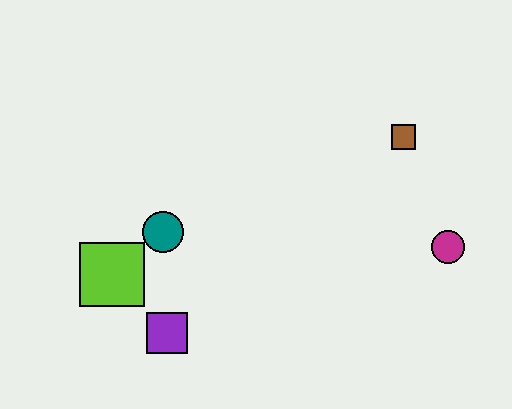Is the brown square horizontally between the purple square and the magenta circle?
Yes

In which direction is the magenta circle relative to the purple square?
The magenta circle is to the right of the purple square.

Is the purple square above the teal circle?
No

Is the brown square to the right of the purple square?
Yes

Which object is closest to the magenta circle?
The brown square is closest to the magenta circle.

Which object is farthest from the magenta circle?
The lime square is farthest from the magenta circle.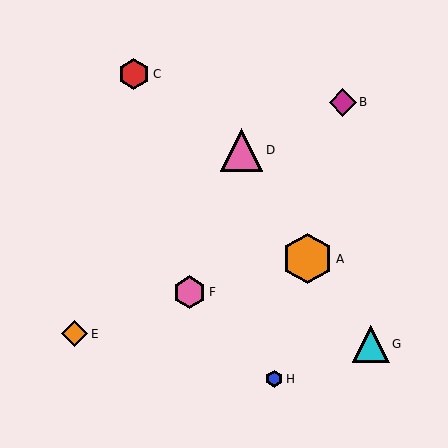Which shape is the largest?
The orange hexagon (labeled A) is the largest.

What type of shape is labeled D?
Shape D is a pink triangle.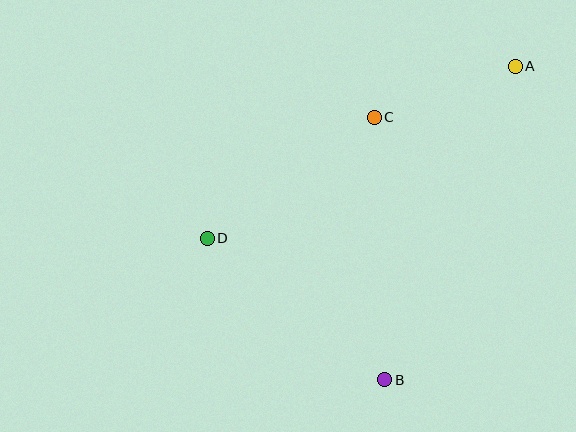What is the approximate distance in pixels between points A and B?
The distance between A and B is approximately 339 pixels.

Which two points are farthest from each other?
Points A and D are farthest from each other.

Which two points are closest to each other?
Points A and C are closest to each other.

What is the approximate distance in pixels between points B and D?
The distance between B and D is approximately 227 pixels.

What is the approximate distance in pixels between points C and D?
The distance between C and D is approximately 206 pixels.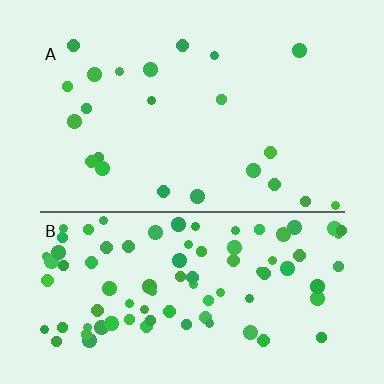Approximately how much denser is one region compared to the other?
Approximately 3.9× — region B over region A.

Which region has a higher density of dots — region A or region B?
B (the bottom).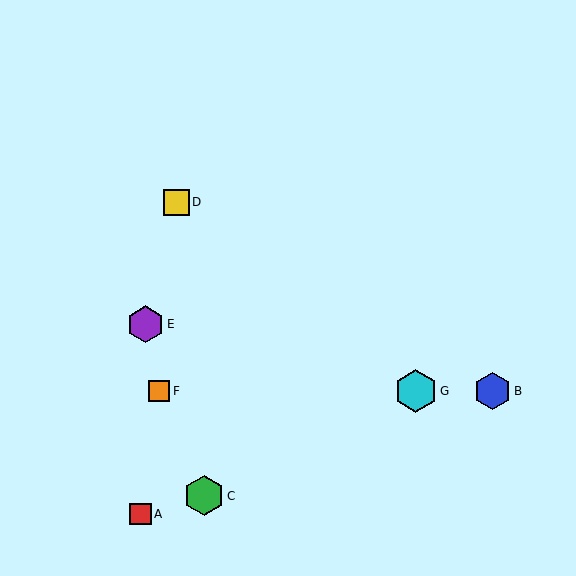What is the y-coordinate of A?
Object A is at y≈514.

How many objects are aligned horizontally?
3 objects (B, F, G) are aligned horizontally.